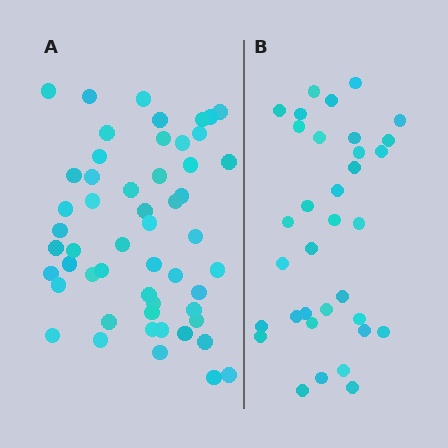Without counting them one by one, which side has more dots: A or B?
Region A (the left region) has more dots.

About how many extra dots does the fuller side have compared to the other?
Region A has approximately 20 more dots than region B.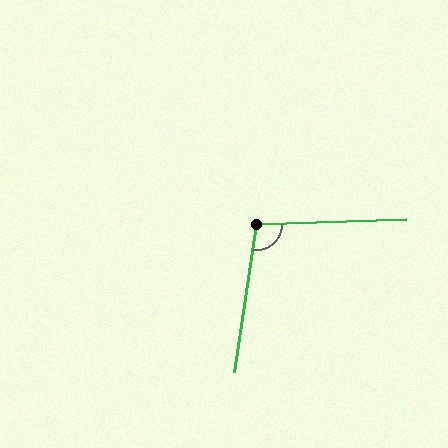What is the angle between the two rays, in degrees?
Approximately 101 degrees.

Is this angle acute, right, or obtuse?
It is obtuse.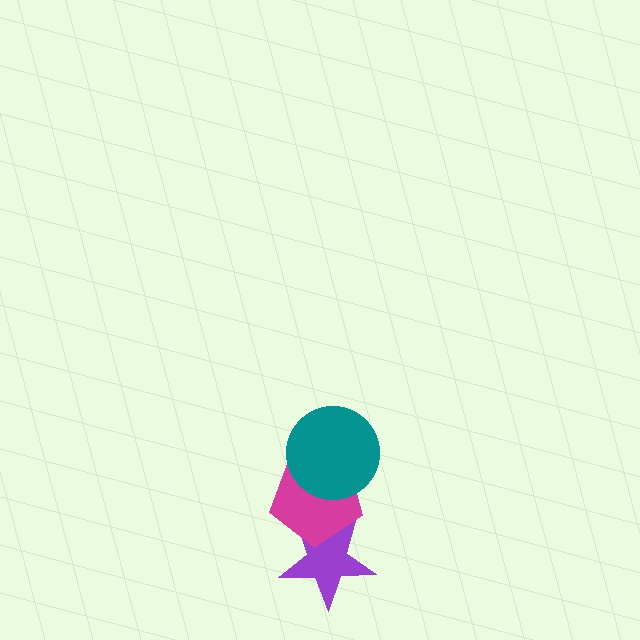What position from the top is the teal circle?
The teal circle is 1st from the top.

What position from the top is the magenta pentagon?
The magenta pentagon is 2nd from the top.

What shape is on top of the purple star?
The magenta pentagon is on top of the purple star.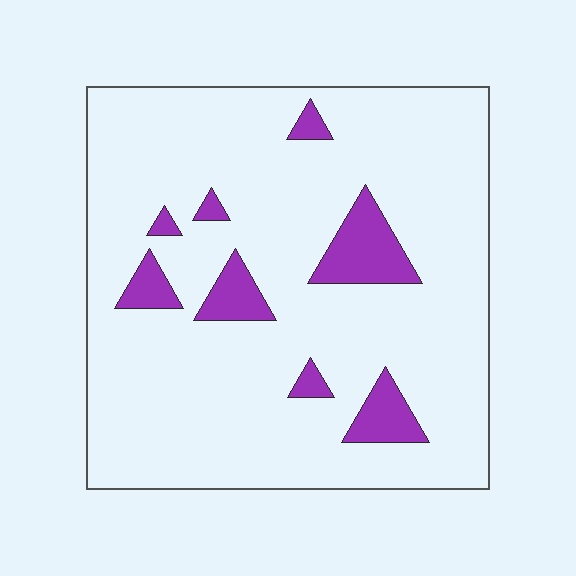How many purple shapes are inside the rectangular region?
8.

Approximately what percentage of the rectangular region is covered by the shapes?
Approximately 10%.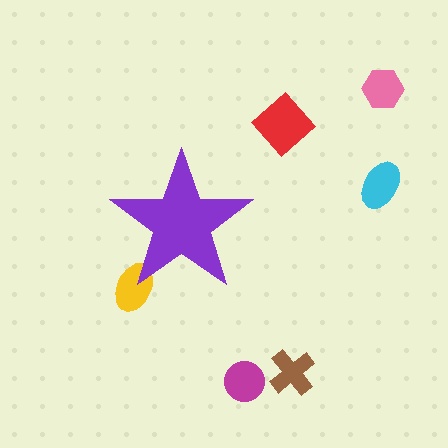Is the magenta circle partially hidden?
No, the magenta circle is fully visible.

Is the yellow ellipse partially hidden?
Yes, the yellow ellipse is partially hidden behind the purple star.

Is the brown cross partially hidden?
No, the brown cross is fully visible.